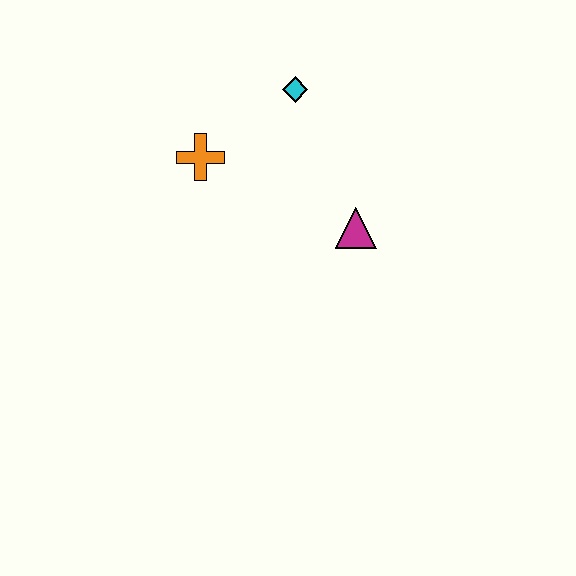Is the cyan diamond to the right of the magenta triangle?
No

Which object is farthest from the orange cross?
The magenta triangle is farthest from the orange cross.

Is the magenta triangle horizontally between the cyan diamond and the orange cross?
No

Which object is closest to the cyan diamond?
The orange cross is closest to the cyan diamond.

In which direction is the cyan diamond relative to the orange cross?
The cyan diamond is to the right of the orange cross.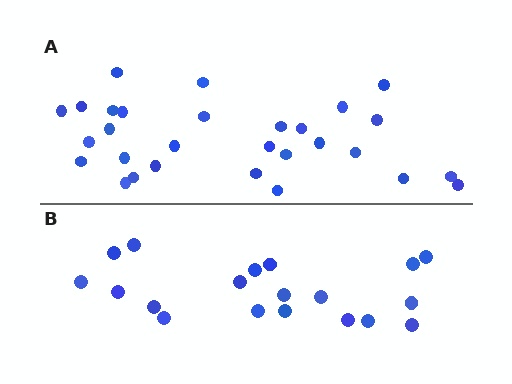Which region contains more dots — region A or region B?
Region A (the top region) has more dots.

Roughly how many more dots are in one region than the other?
Region A has roughly 10 or so more dots than region B.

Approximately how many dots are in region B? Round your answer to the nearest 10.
About 20 dots. (The exact count is 19, which rounds to 20.)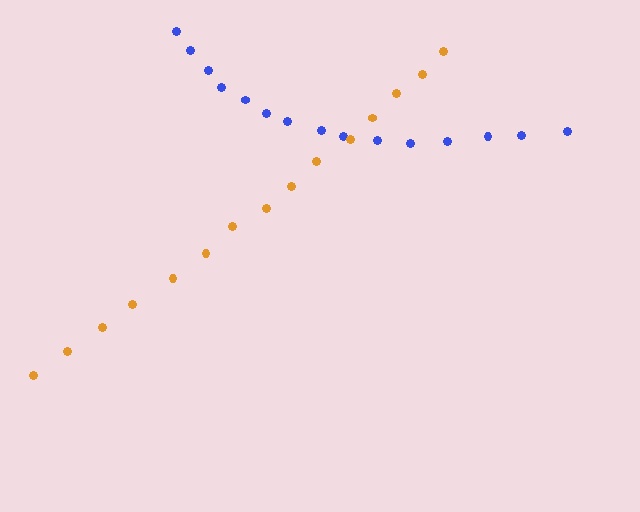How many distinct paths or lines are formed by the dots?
There are 2 distinct paths.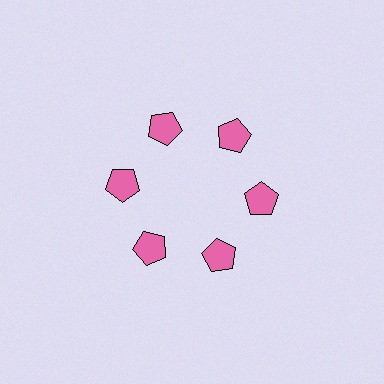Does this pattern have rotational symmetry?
Yes, this pattern has 6-fold rotational symmetry. It looks the same after rotating 60 degrees around the center.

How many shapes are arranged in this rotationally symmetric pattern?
There are 6 shapes, arranged in 6 groups of 1.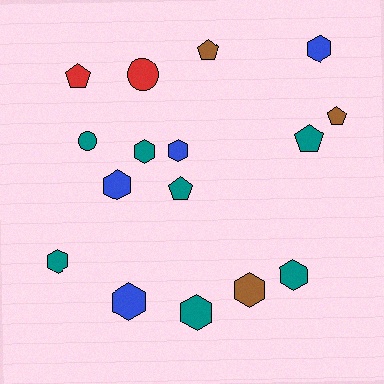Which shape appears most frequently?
Hexagon, with 9 objects.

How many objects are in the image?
There are 16 objects.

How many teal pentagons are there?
There are 2 teal pentagons.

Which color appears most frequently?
Teal, with 7 objects.